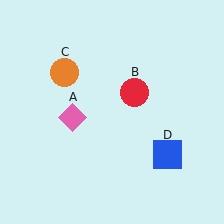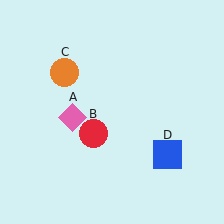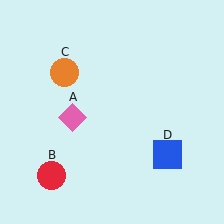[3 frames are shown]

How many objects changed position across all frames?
1 object changed position: red circle (object B).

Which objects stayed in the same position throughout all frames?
Pink diamond (object A) and orange circle (object C) and blue square (object D) remained stationary.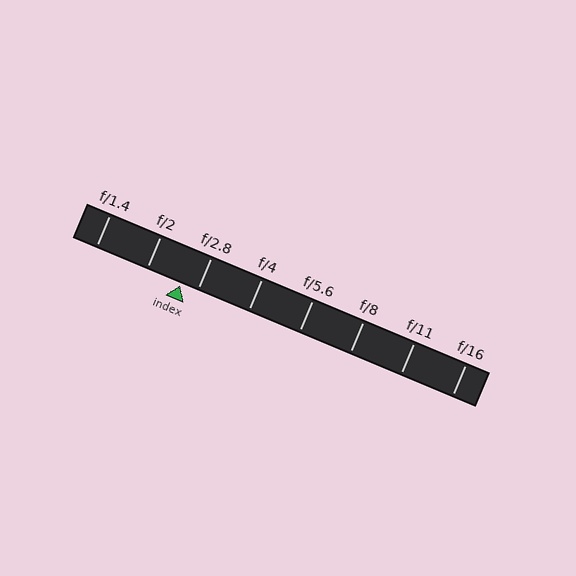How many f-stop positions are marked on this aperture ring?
There are 8 f-stop positions marked.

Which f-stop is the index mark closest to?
The index mark is closest to f/2.8.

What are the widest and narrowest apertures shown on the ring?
The widest aperture shown is f/1.4 and the narrowest is f/16.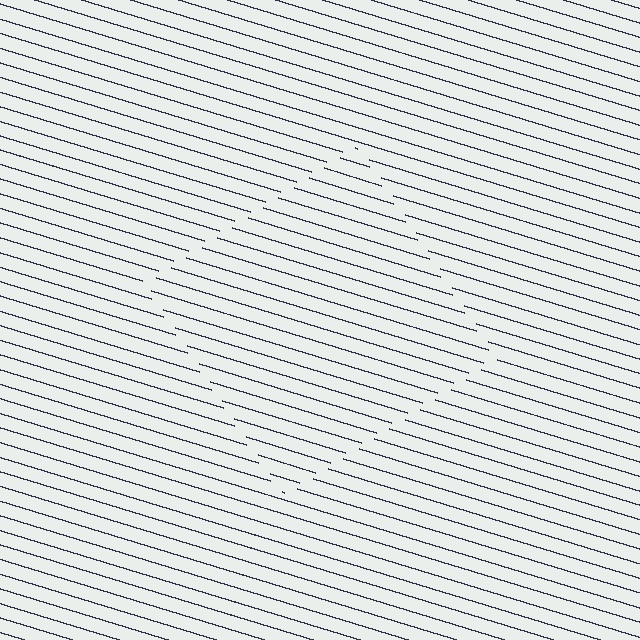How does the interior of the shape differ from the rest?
The interior of the shape contains the same grating, shifted by half a period — the contour is defined by the phase discontinuity where line-ends from the inner and outer gratings abut.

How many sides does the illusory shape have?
4 sides — the line-ends trace a square.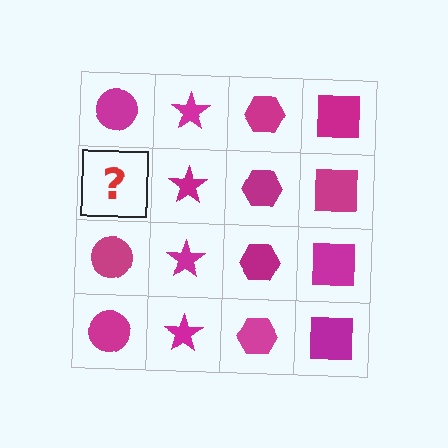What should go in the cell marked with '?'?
The missing cell should contain a magenta circle.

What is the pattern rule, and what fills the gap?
The rule is that each column has a consistent shape. The gap should be filled with a magenta circle.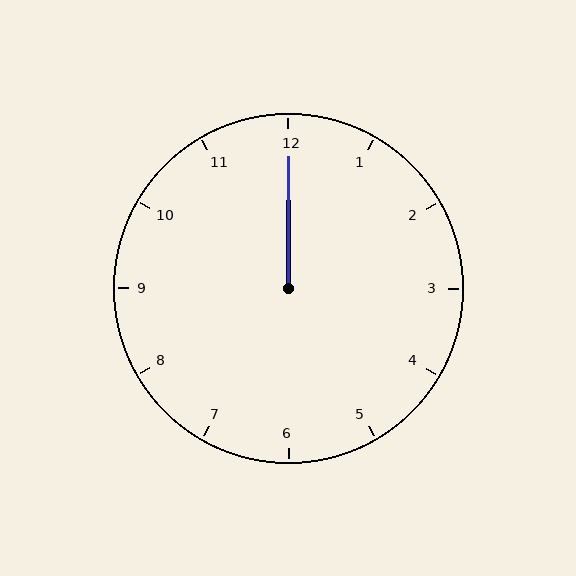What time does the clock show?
12:00.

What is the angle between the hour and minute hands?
Approximately 0 degrees.